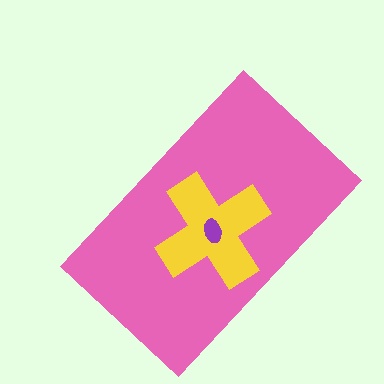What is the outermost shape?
The pink rectangle.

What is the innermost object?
The purple ellipse.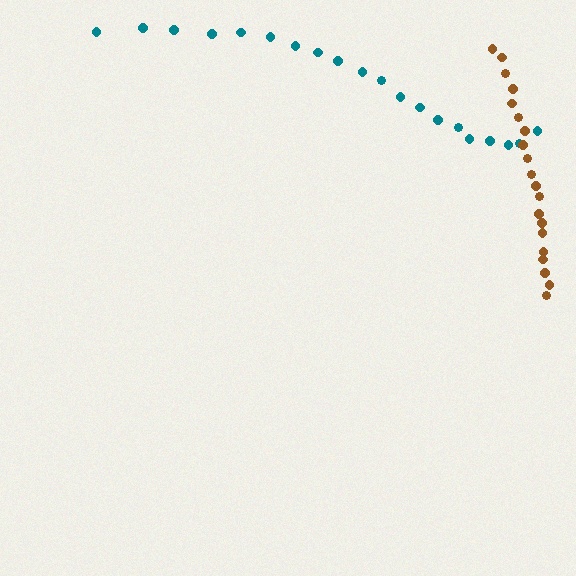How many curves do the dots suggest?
There are 2 distinct paths.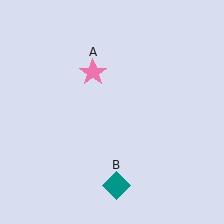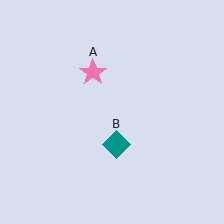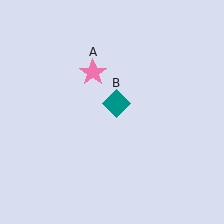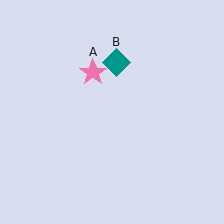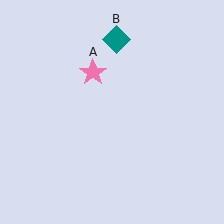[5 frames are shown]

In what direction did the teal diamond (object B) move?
The teal diamond (object B) moved up.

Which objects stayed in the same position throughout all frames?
Pink star (object A) remained stationary.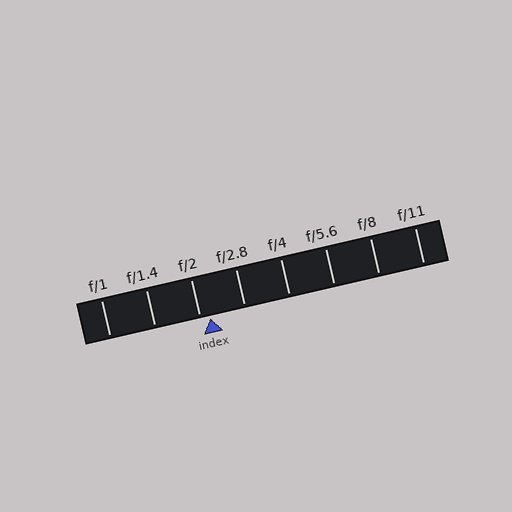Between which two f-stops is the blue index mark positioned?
The index mark is between f/2 and f/2.8.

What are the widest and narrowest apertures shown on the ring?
The widest aperture shown is f/1 and the narrowest is f/11.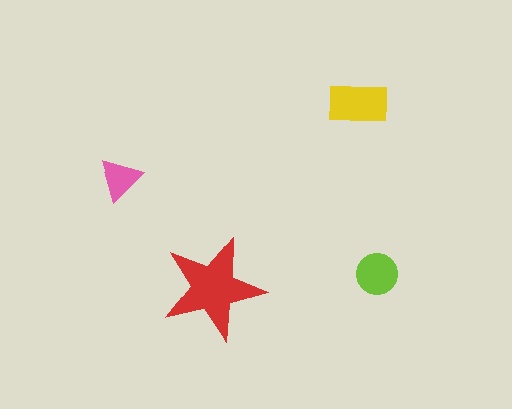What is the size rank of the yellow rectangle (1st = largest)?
2nd.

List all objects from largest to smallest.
The red star, the yellow rectangle, the lime circle, the pink triangle.